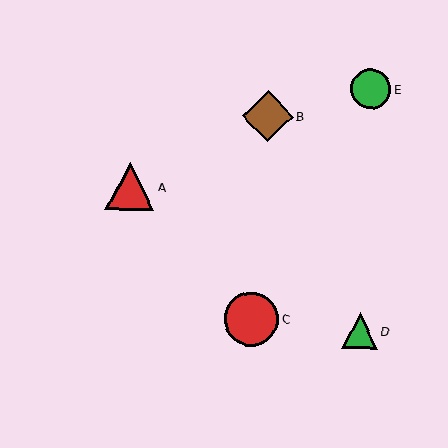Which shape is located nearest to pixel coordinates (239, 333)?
The red circle (labeled C) at (251, 319) is nearest to that location.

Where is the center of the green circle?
The center of the green circle is at (371, 89).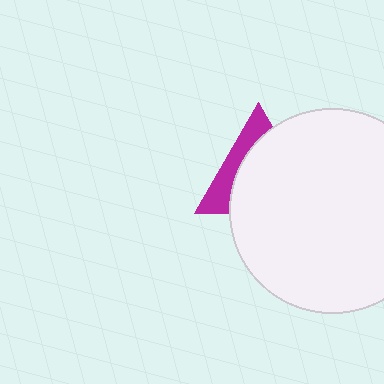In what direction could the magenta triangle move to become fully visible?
The magenta triangle could move toward the upper-left. That would shift it out from behind the white circle entirely.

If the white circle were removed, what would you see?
You would see the complete magenta triangle.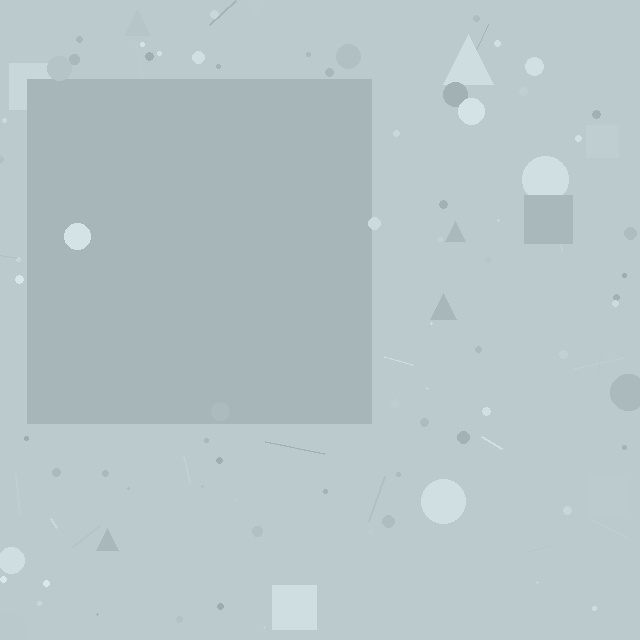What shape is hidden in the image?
A square is hidden in the image.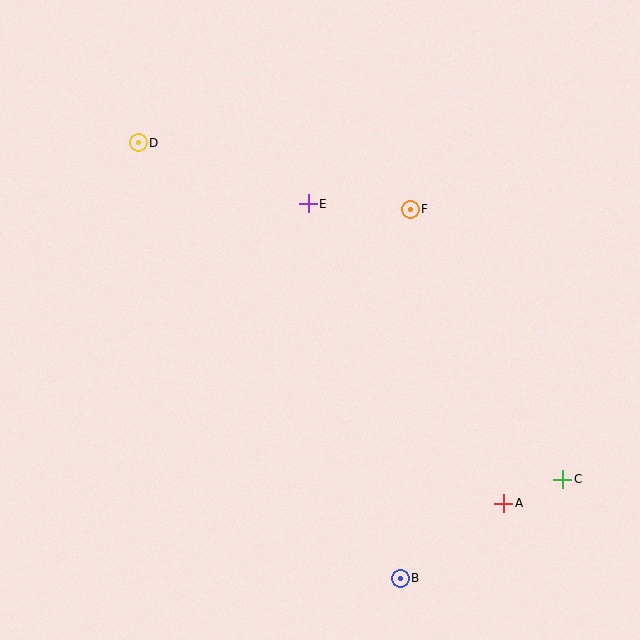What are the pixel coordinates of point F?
Point F is at (410, 209).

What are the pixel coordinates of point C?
Point C is at (563, 479).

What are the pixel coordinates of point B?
Point B is at (400, 578).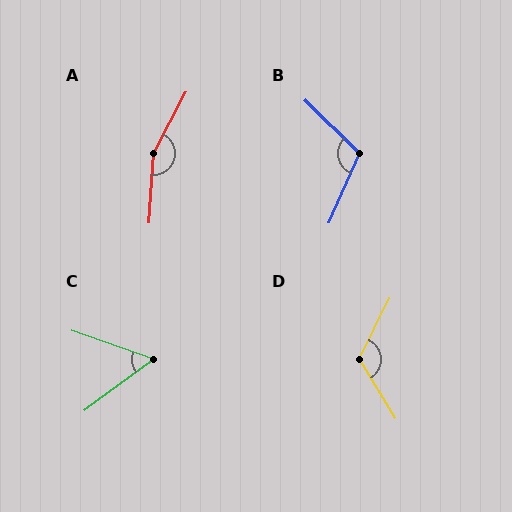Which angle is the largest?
A, at approximately 156 degrees.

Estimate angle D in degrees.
Approximately 123 degrees.